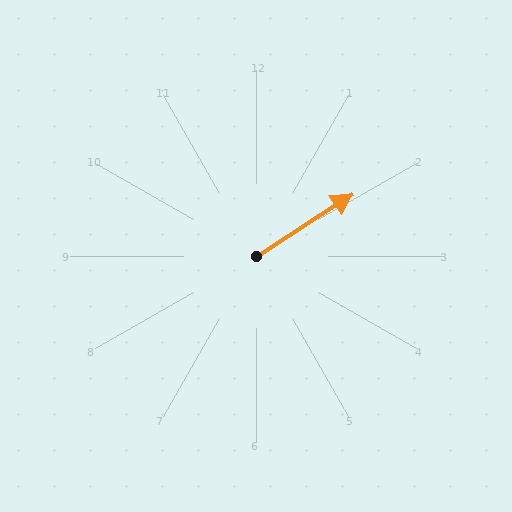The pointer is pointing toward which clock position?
Roughly 2 o'clock.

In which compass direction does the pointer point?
Northeast.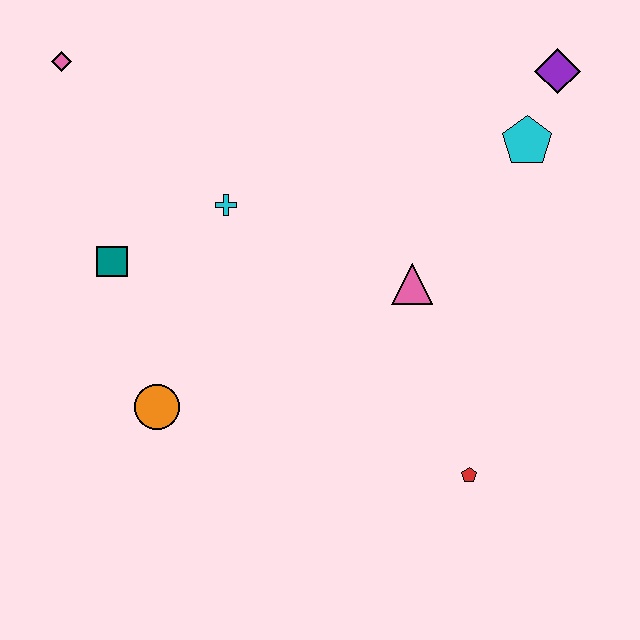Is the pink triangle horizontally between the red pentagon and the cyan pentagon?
No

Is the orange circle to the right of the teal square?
Yes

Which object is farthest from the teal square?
The purple diamond is farthest from the teal square.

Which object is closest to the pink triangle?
The cyan pentagon is closest to the pink triangle.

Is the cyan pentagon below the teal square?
No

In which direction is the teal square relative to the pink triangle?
The teal square is to the left of the pink triangle.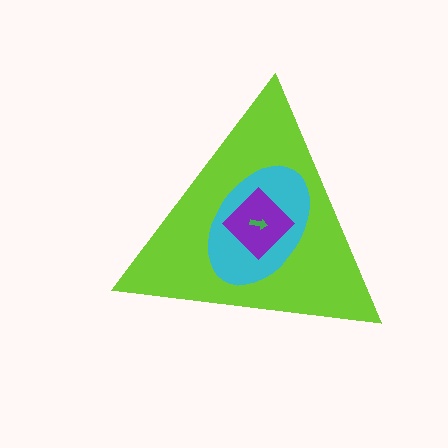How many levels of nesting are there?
4.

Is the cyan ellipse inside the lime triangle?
Yes.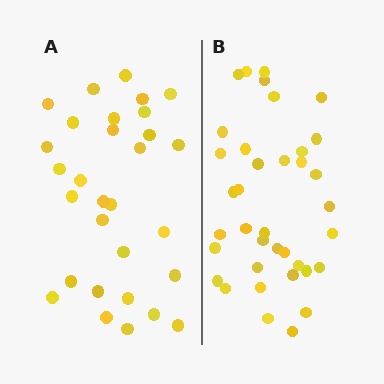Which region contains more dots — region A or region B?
Region B (the right region) has more dots.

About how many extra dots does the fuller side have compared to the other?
Region B has roughly 8 or so more dots than region A.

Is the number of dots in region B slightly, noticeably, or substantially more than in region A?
Region B has only slightly more — the two regions are fairly close. The ratio is roughly 1.2 to 1.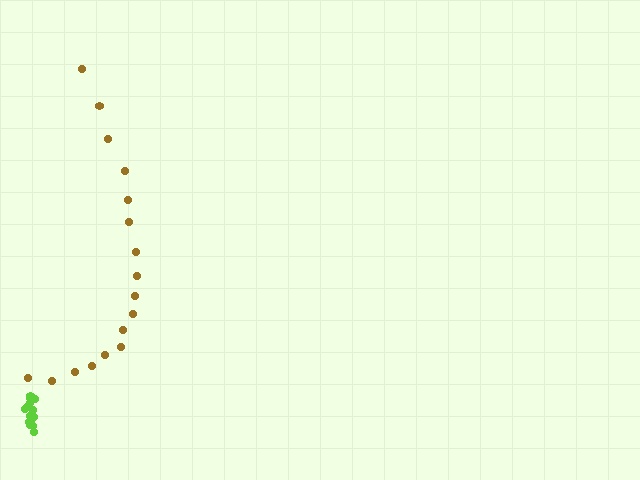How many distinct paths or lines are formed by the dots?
There are 2 distinct paths.